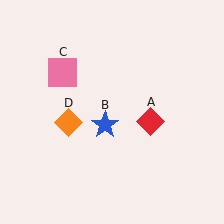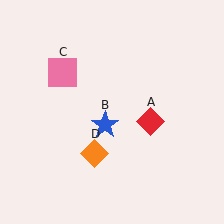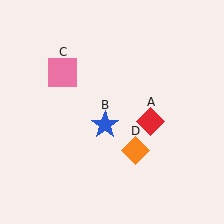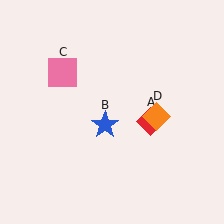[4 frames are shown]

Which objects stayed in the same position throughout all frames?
Red diamond (object A) and blue star (object B) and pink square (object C) remained stationary.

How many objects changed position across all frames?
1 object changed position: orange diamond (object D).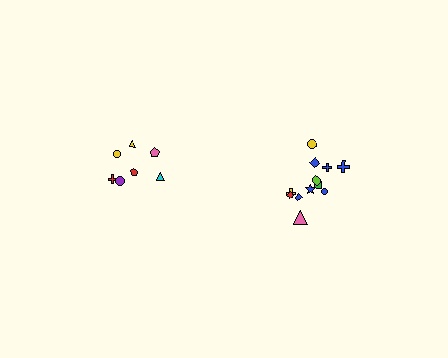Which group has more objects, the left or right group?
The right group.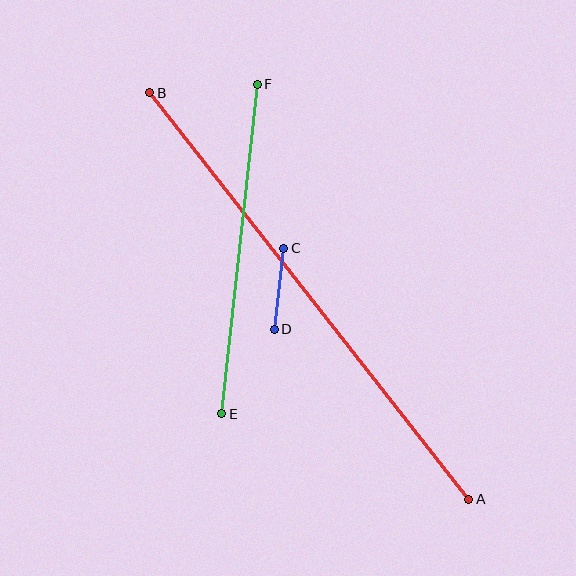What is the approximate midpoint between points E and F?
The midpoint is at approximately (240, 249) pixels.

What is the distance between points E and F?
The distance is approximately 331 pixels.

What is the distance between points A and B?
The distance is approximately 517 pixels.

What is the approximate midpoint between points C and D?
The midpoint is at approximately (279, 289) pixels.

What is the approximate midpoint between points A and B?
The midpoint is at approximately (309, 296) pixels.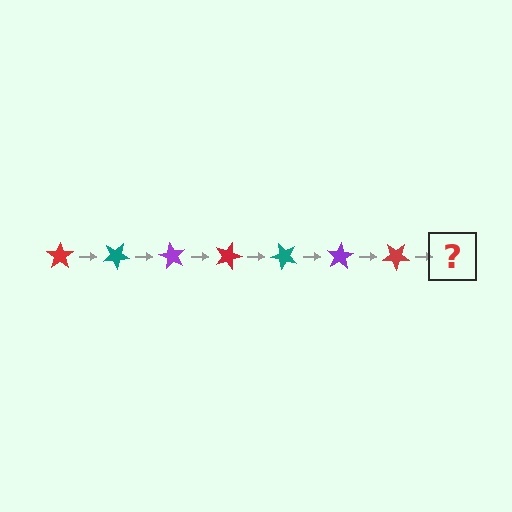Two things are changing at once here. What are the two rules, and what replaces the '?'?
The two rules are that it rotates 30 degrees each step and the color cycles through red, teal, and purple. The '?' should be a teal star, rotated 210 degrees from the start.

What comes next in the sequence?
The next element should be a teal star, rotated 210 degrees from the start.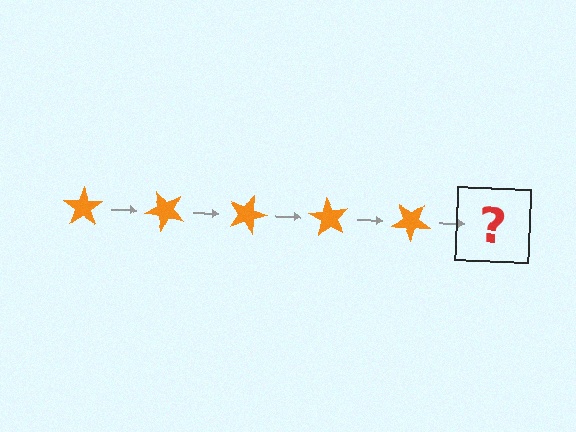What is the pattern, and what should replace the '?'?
The pattern is that the star rotates 45 degrees each step. The '?' should be an orange star rotated 225 degrees.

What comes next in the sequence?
The next element should be an orange star rotated 225 degrees.